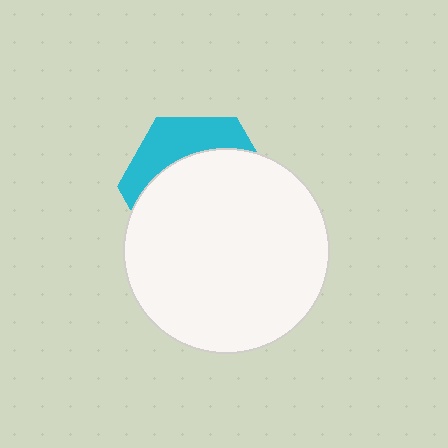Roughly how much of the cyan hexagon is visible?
A small part of it is visible (roughly 30%).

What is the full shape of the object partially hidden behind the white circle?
The partially hidden object is a cyan hexagon.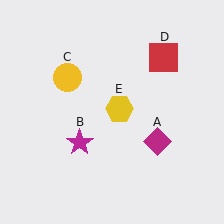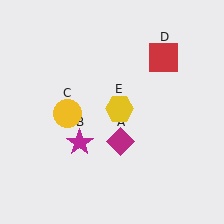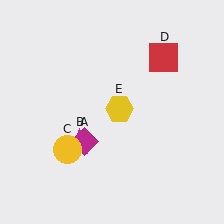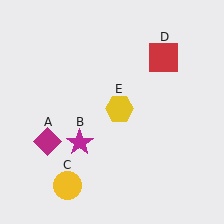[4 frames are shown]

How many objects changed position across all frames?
2 objects changed position: magenta diamond (object A), yellow circle (object C).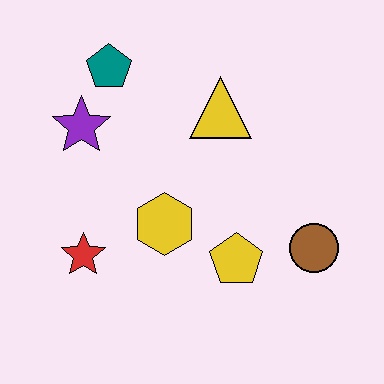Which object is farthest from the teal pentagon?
The brown circle is farthest from the teal pentagon.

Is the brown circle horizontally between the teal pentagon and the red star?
No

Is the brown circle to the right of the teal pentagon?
Yes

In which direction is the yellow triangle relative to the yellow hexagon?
The yellow triangle is above the yellow hexagon.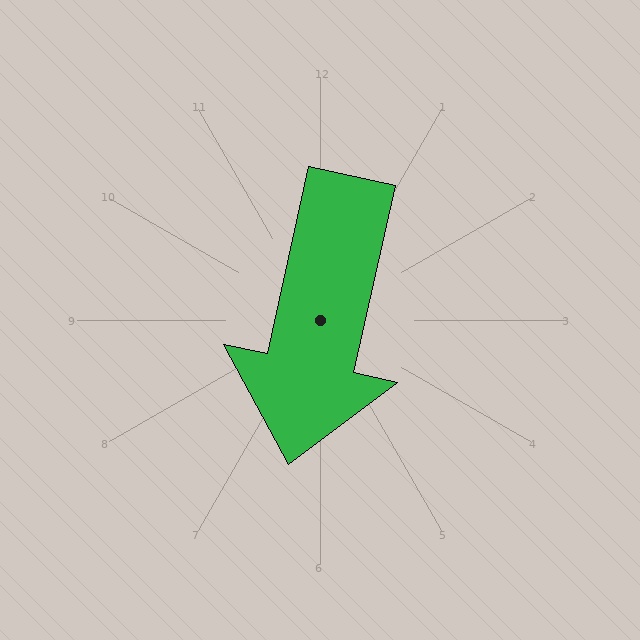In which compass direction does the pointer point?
South.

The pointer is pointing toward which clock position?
Roughly 6 o'clock.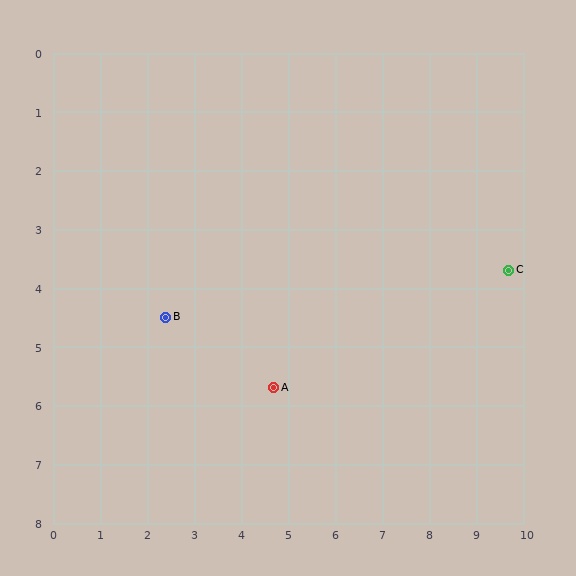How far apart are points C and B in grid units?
Points C and B are about 7.3 grid units apart.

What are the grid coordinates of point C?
Point C is at approximately (9.7, 3.7).